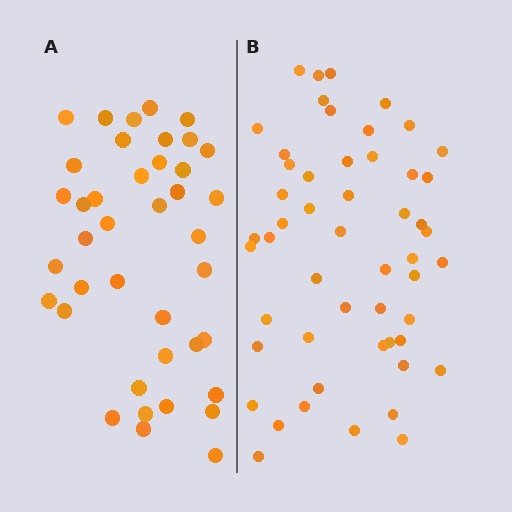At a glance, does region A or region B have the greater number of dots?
Region B (the right region) has more dots.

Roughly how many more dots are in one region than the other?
Region B has roughly 12 or so more dots than region A.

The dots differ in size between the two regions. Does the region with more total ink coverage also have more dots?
No. Region A has more total ink coverage because its dots are larger, but region B actually contains more individual dots. Total area can be misleading — the number of items is what matters here.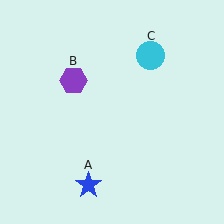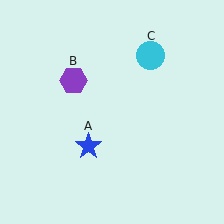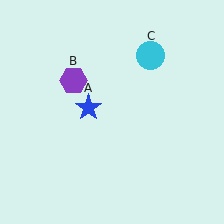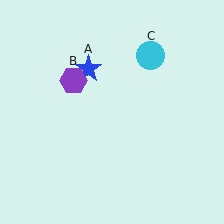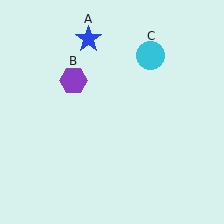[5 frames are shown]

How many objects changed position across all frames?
1 object changed position: blue star (object A).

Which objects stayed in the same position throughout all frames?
Purple hexagon (object B) and cyan circle (object C) remained stationary.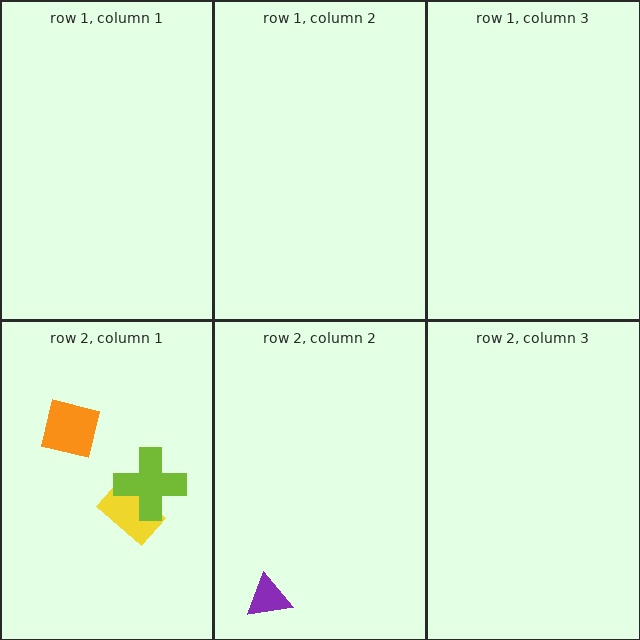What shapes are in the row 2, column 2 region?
The purple triangle.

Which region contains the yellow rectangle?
The row 2, column 1 region.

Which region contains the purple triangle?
The row 2, column 2 region.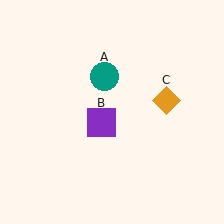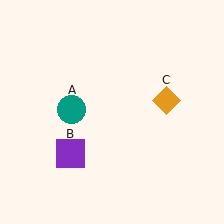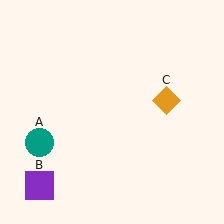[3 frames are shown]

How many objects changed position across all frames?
2 objects changed position: teal circle (object A), purple square (object B).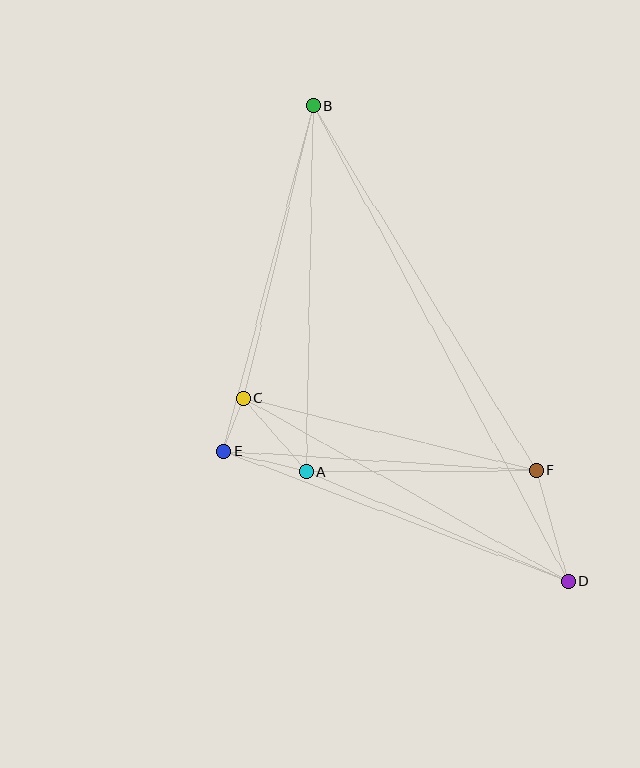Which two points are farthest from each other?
Points B and D are farthest from each other.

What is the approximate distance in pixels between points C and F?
The distance between C and F is approximately 301 pixels.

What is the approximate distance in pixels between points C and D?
The distance between C and D is approximately 373 pixels.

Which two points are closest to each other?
Points C and E are closest to each other.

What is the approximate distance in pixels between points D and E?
The distance between D and E is approximately 368 pixels.